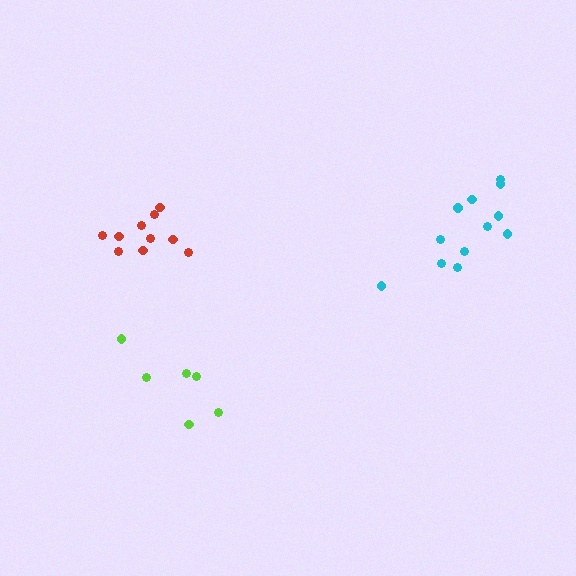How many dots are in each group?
Group 1: 10 dots, Group 2: 12 dots, Group 3: 6 dots (28 total).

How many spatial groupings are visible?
There are 3 spatial groupings.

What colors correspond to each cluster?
The clusters are colored: red, cyan, lime.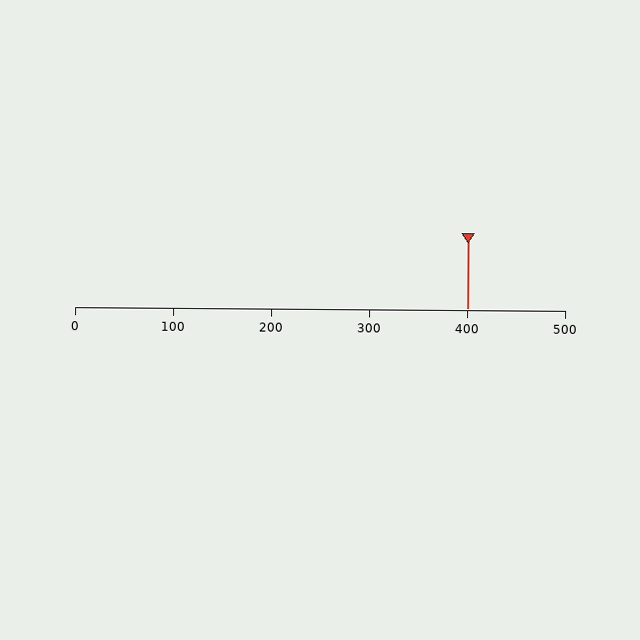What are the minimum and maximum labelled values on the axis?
The axis runs from 0 to 500.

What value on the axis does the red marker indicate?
The marker indicates approximately 400.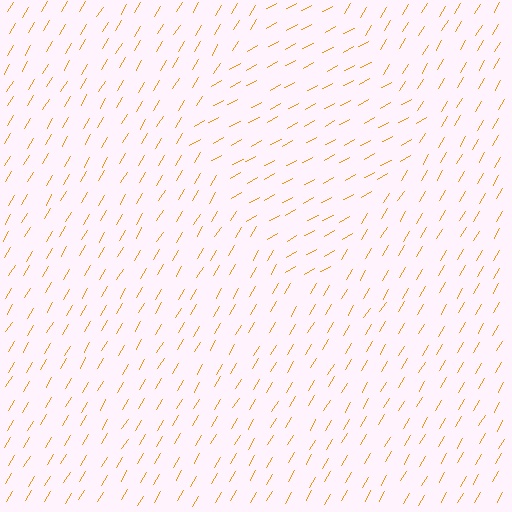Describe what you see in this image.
The image is filled with small orange line segments. A diamond region in the image has lines oriented differently from the surrounding lines, creating a visible texture boundary.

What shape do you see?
I see a diamond.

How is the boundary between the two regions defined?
The boundary is defined purely by a change in line orientation (approximately 31 degrees difference). All lines are the same color and thickness.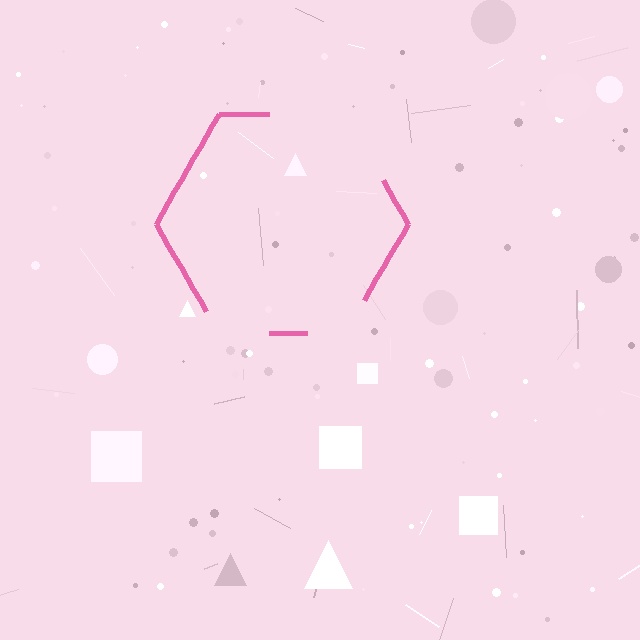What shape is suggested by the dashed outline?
The dashed outline suggests a hexagon.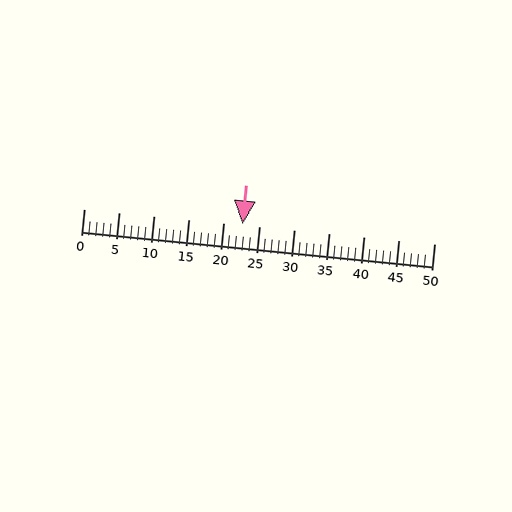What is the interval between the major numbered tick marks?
The major tick marks are spaced 5 units apart.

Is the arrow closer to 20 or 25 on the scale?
The arrow is closer to 25.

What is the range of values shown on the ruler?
The ruler shows values from 0 to 50.